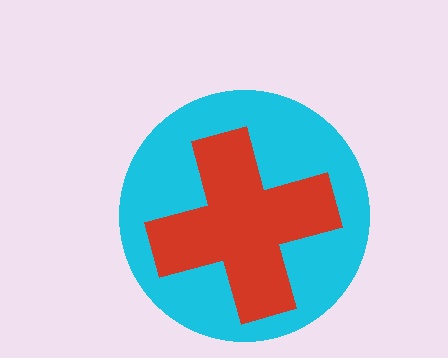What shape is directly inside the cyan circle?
The red cross.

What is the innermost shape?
The red cross.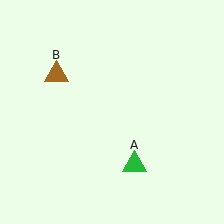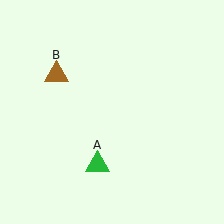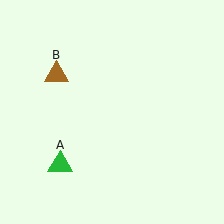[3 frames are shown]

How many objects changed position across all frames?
1 object changed position: green triangle (object A).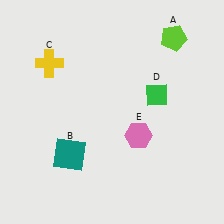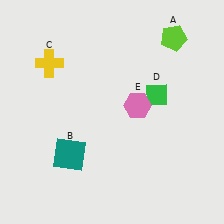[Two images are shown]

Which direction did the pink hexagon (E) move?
The pink hexagon (E) moved up.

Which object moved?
The pink hexagon (E) moved up.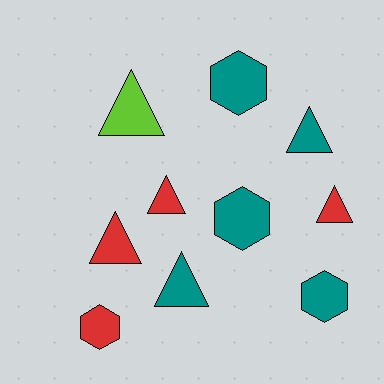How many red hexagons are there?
There is 1 red hexagon.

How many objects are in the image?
There are 10 objects.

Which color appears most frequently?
Teal, with 5 objects.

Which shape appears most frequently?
Triangle, with 6 objects.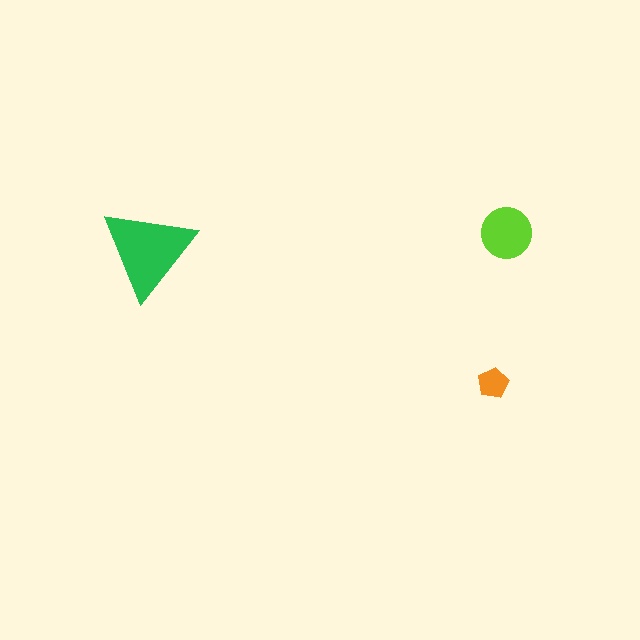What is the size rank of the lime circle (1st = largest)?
2nd.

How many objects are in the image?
There are 3 objects in the image.